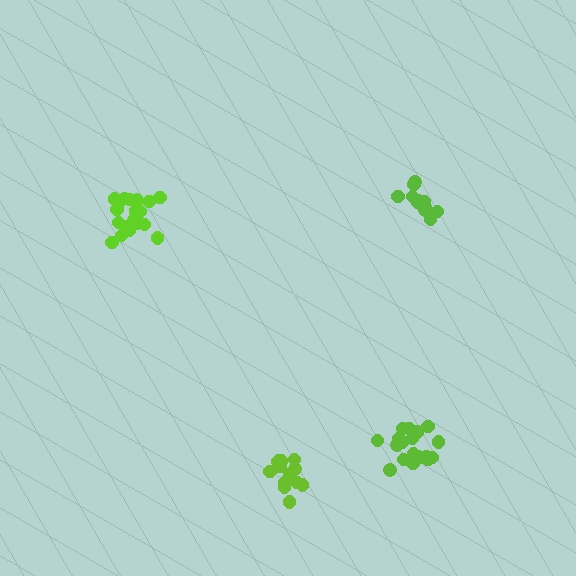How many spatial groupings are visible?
There are 4 spatial groupings.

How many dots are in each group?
Group 1: 14 dots, Group 2: 14 dots, Group 3: 20 dots, Group 4: 20 dots (68 total).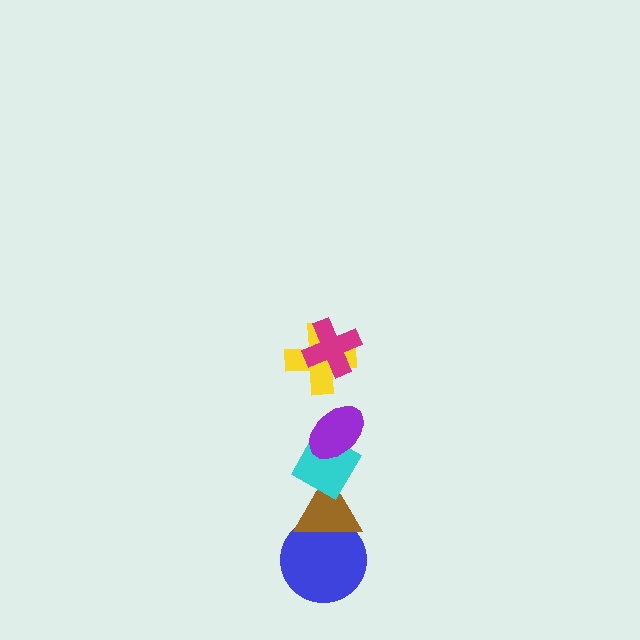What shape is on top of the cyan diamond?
The purple ellipse is on top of the cyan diamond.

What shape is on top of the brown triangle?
The cyan diamond is on top of the brown triangle.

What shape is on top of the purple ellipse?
The yellow cross is on top of the purple ellipse.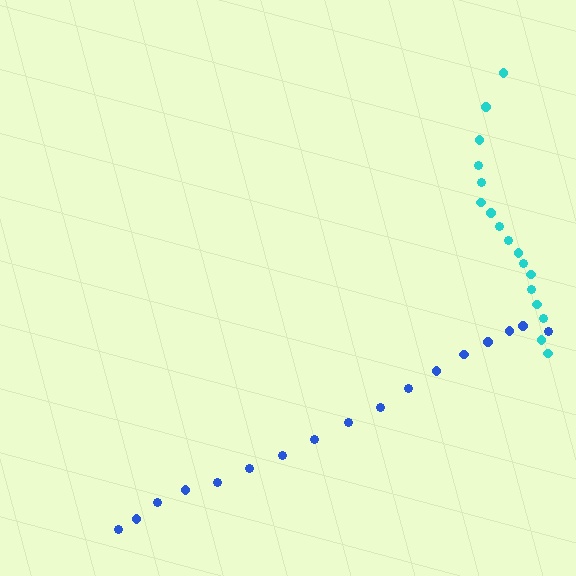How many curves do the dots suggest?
There are 2 distinct paths.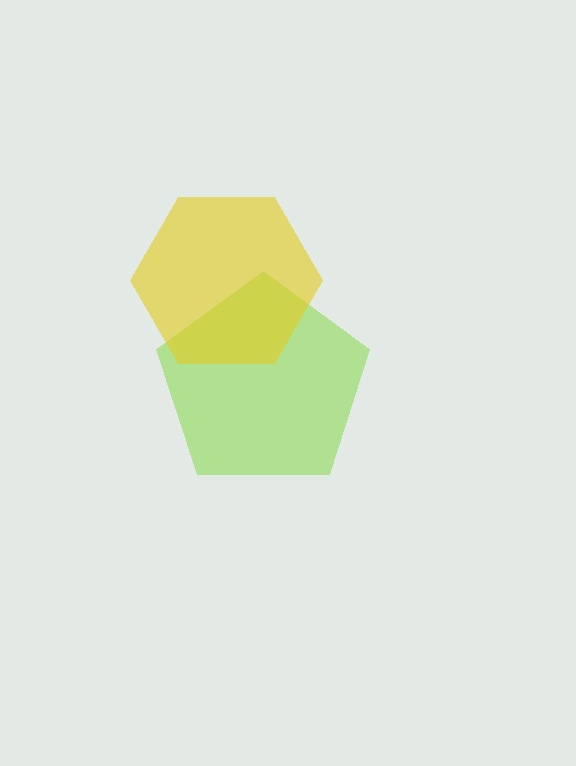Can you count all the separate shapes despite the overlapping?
Yes, there are 2 separate shapes.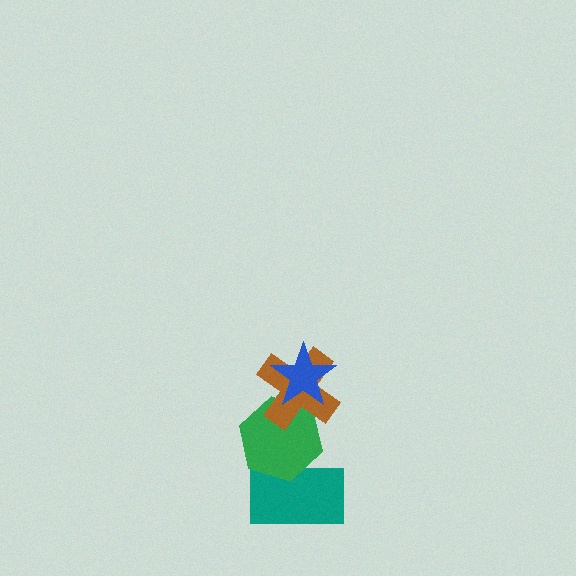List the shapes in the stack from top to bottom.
From top to bottom: the blue star, the brown cross, the green hexagon, the teal rectangle.